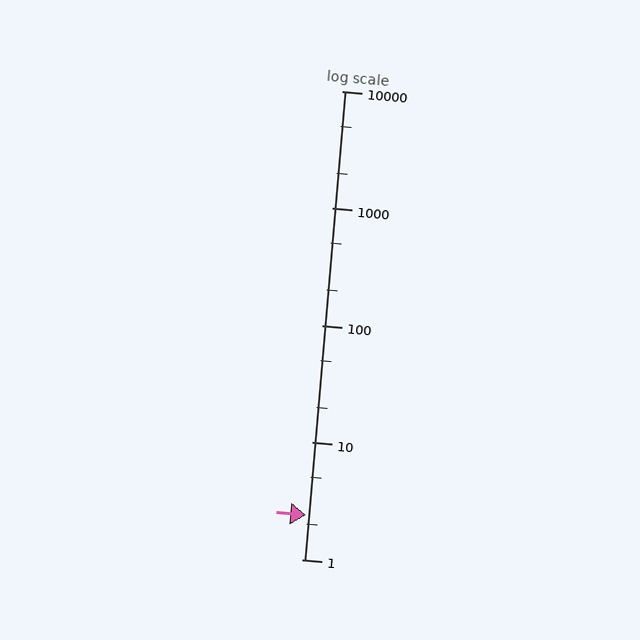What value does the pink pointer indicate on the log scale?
The pointer indicates approximately 2.4.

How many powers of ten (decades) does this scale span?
The scale spans 4 decades, from 1 to 10000.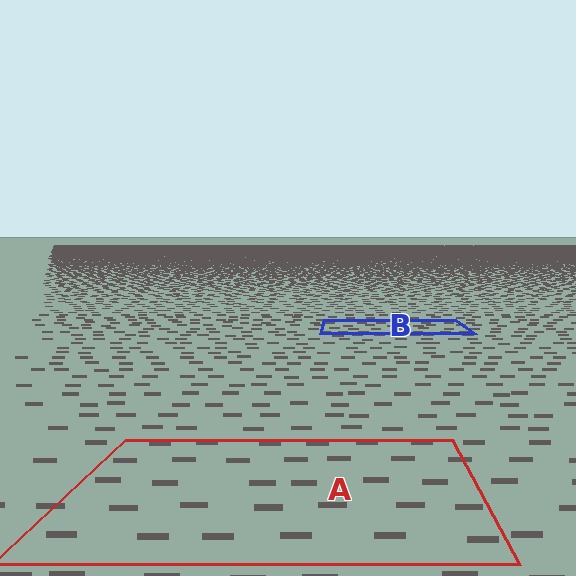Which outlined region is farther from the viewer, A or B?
Region B is farther from the viewer — the texture elements inside it appear smaller and more densely packed.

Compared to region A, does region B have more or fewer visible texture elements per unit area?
Region B has more texture elements per unit area — they are packed more densely because it is farther away.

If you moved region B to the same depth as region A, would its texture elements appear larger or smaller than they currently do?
They would appear larger. At a closer depth, the same texture elements are projected at a bigger on-screen size.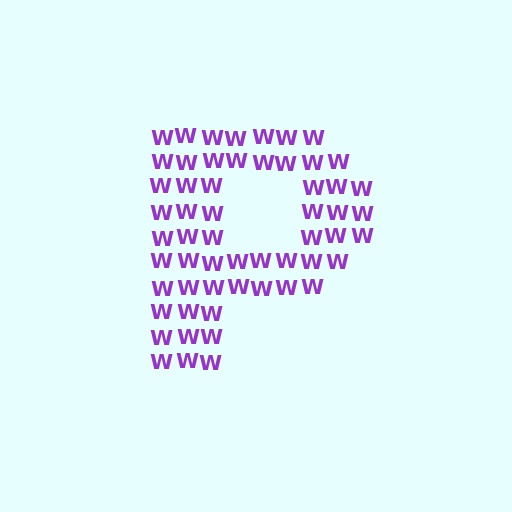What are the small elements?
The small elements are letter W's.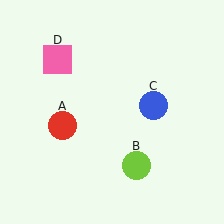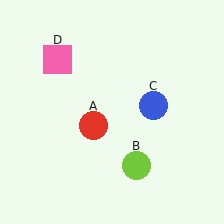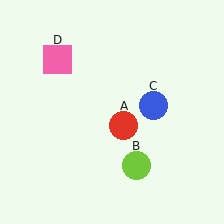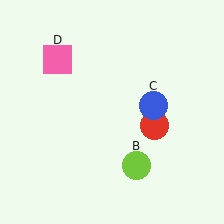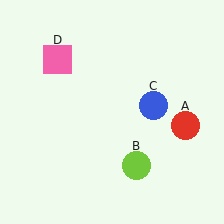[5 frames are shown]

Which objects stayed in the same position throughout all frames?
Lime circle (object B) and blue circle (object C) and pink square (object D) remained stationary.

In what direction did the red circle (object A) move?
The red circle (object A) moved right.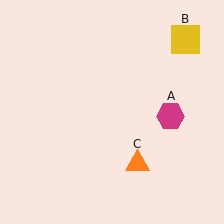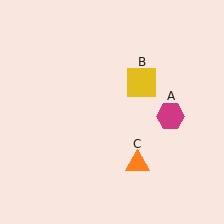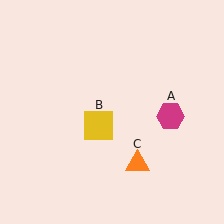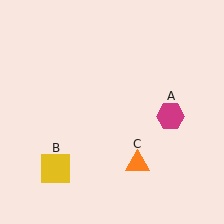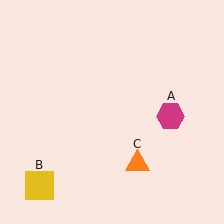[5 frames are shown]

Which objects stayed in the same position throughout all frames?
Magenta hexagon (object A) and orange triangle (object C) remained stationary.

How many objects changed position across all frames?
1 object changed position: yellow square (object B).